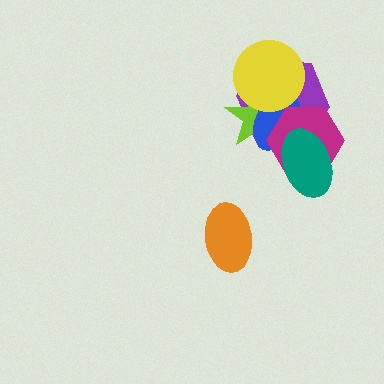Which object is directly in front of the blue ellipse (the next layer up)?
The magenta hexagon is directly in front of the blue ellipse.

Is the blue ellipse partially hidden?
Yes, it is partially covered by another shape.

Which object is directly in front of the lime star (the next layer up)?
The blue ellipse is directly in front of the lime star.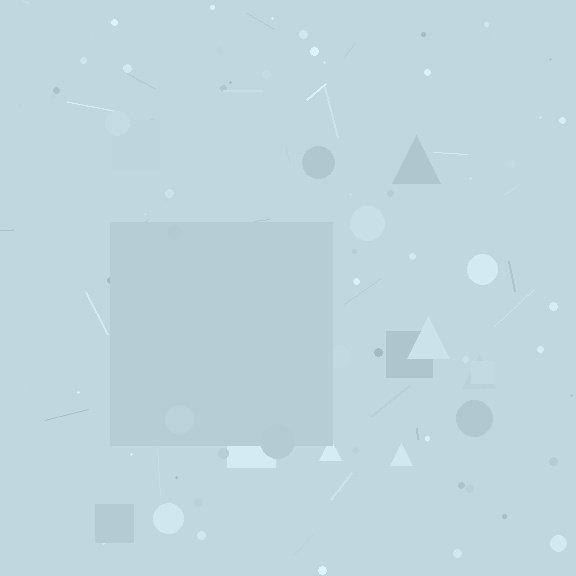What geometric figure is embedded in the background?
A square is embedded in the background.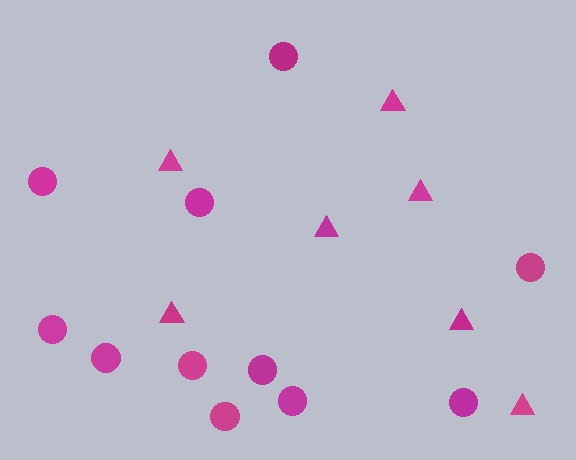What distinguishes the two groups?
There are 2 groups: one group of triangles (7) and one group of circles (11).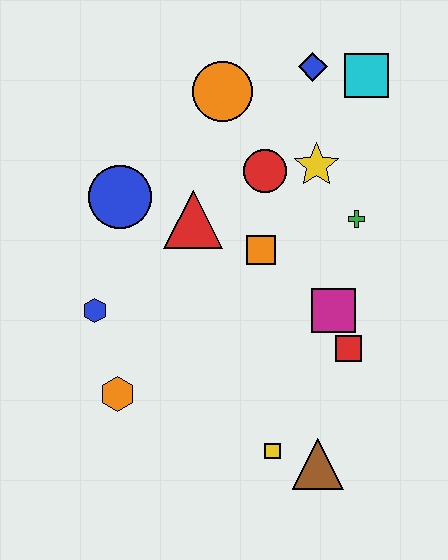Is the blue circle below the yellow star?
Yes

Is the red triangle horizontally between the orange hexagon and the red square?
Yes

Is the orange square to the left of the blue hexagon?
No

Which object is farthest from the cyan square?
The orange hexagon is farthest from the cyan square.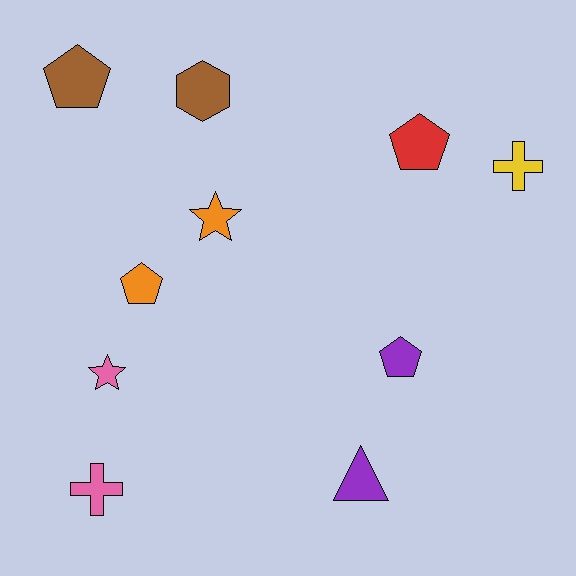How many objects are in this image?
There are 10 objects.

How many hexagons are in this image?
There is 1 hexagon.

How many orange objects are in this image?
There are 2 orange objects.